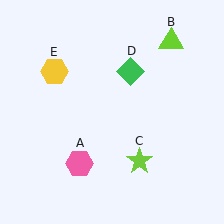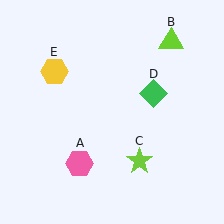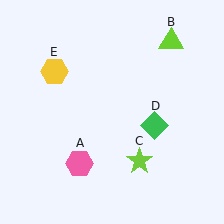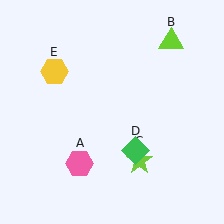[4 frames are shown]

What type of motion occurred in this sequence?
The green diamond (object D) rotated clockwise around the center of the scene.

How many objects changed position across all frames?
1 object changed position: green diamond (object D).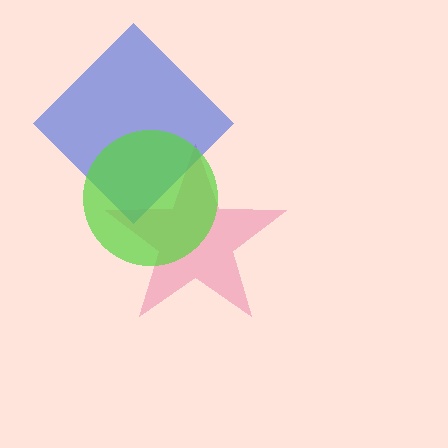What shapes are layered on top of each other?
The layered shapes are: a pink star, a blue diamond, a lime circle.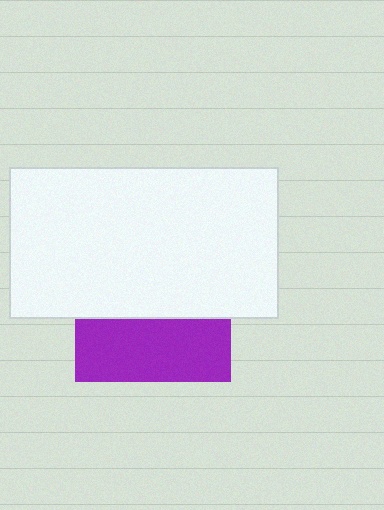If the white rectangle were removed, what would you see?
You would see the complete purple square.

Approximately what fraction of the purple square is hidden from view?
Roughly 60% of the purple square is hidden behind the white rectangle.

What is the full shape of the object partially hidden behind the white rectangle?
The partially hidden object is a purple square.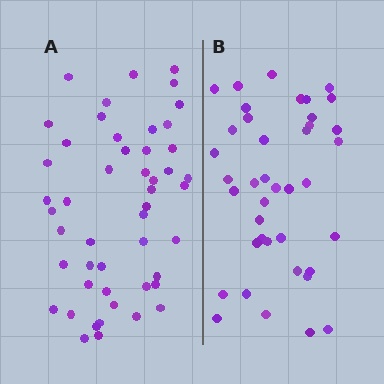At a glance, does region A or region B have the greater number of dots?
Region A (the left region) has more dots.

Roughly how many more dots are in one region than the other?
Region A has roughly 8 or so more dots than region B.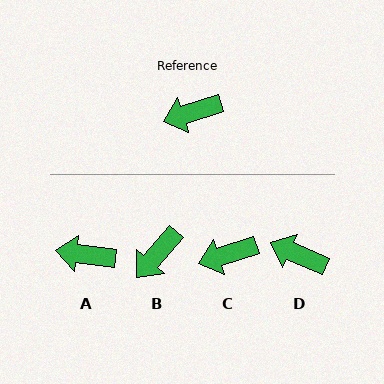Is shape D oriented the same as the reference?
No, it is off by about 41 degrees.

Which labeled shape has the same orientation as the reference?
C.